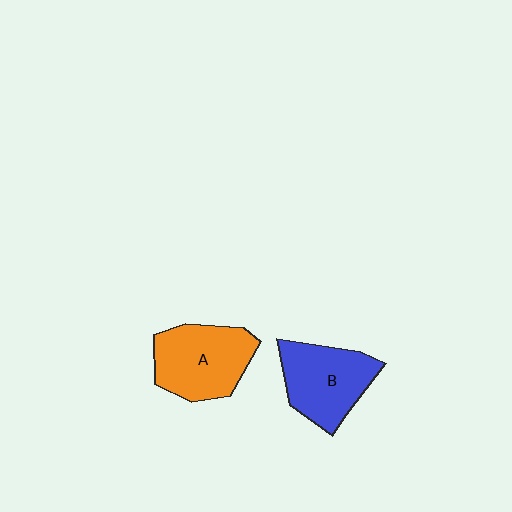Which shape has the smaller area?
Shape B (blue).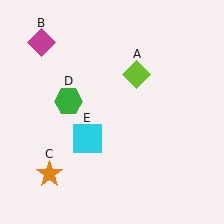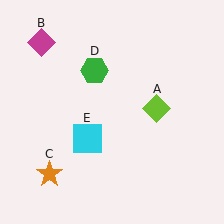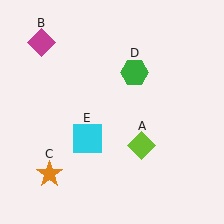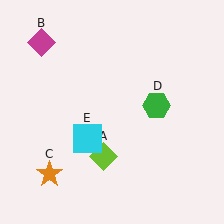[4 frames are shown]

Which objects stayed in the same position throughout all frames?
Magenta diamond (object B) and orange star (object C) and cyan square (object E) remained stationary.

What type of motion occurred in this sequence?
The lime diamond (object A), green hexagon (object D) rotated clockwise around the center of the scene.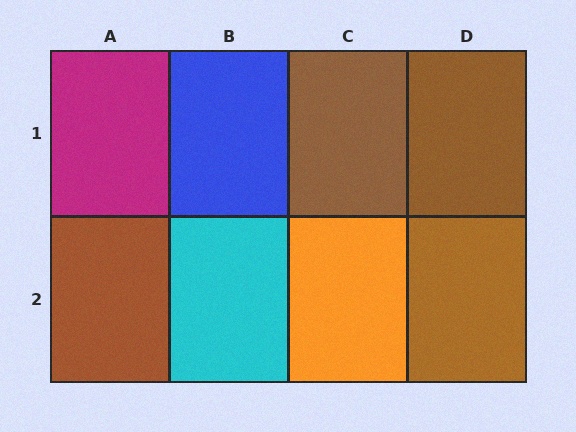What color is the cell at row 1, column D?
Brown.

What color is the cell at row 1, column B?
Blue.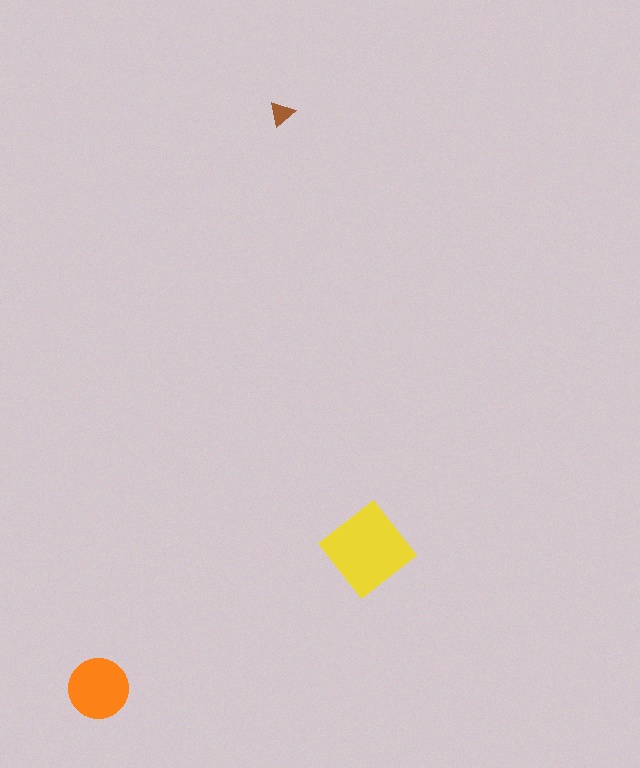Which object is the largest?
The yellow diamond.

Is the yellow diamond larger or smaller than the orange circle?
Larger.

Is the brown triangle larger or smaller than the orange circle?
Smaller.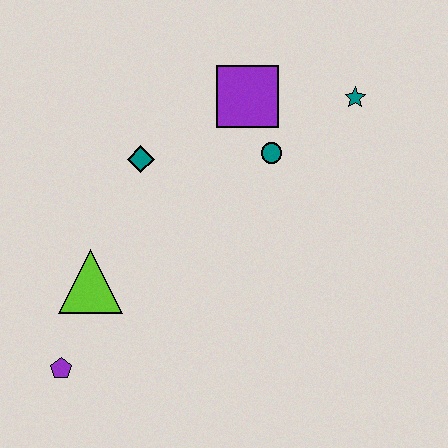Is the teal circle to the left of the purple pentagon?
No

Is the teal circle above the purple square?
No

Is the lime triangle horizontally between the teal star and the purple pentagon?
Yes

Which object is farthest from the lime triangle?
The teal star is farthest from the lime triangle.